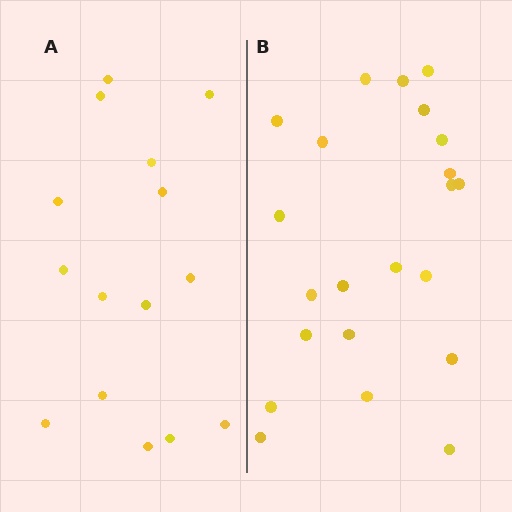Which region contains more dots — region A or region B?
Region B (the right region) has more dots.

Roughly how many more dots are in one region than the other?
Region B has roughly 8 or so more dots than region A.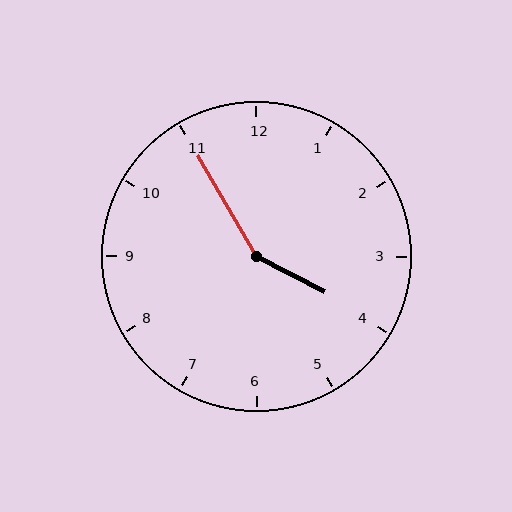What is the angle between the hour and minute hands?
Approximately 148 degrees.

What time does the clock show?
3:55.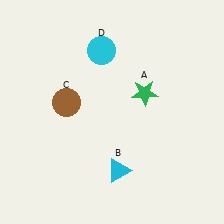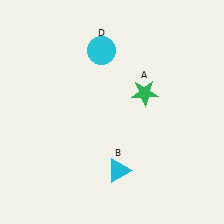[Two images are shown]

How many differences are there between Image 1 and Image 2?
There is 1 difference between the two images.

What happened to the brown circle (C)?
The brown circle (C) was removed in Image 2. It was in the top-left area of Image 1.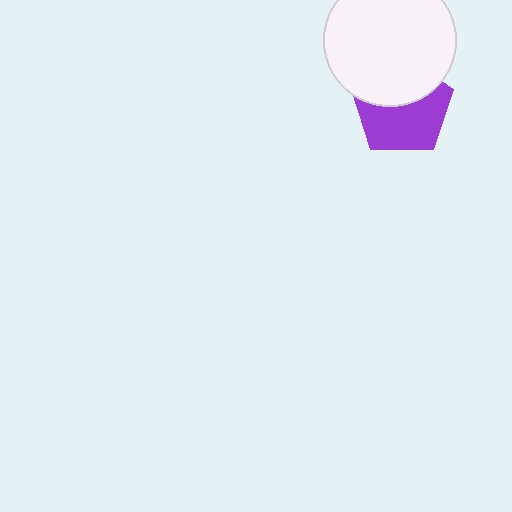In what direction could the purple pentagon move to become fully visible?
The purple pentagon could move down. That would shift it out from behind the white circle entirely.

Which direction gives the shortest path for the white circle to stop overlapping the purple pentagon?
Moving up gives the shortest separation.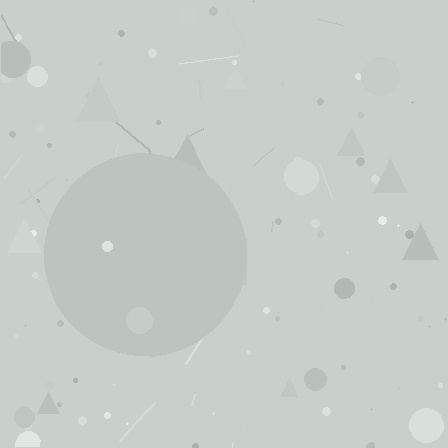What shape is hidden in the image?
A circle is hidden in the image.